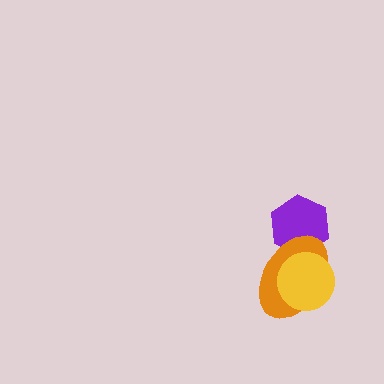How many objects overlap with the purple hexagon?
1 object overlaps with the purple hexagon.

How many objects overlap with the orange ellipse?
2 objects overlap with the orange ellipse.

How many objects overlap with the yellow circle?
1 object overlaps with the yellow circle.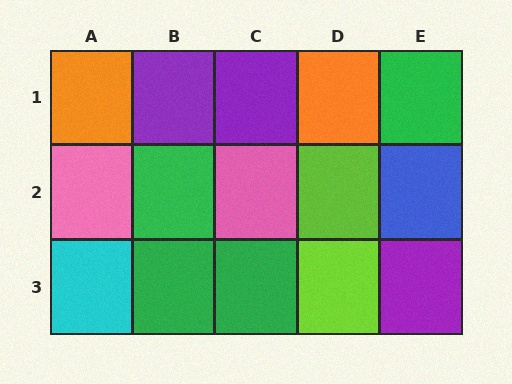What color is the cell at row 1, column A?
Orange.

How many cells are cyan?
1 cell is cyan.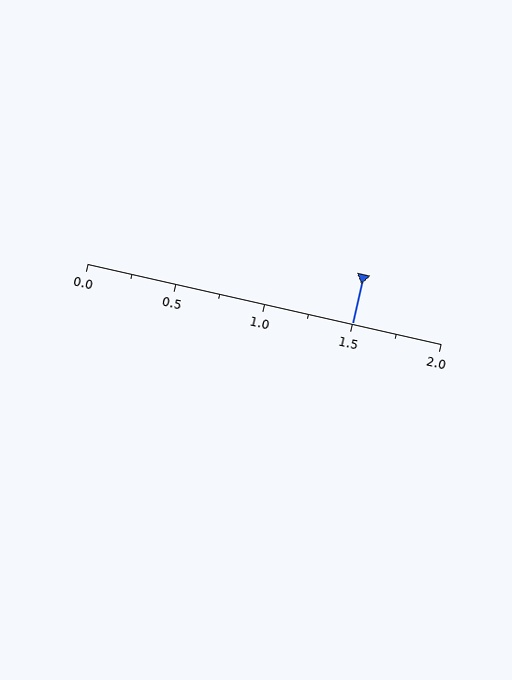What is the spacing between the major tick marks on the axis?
The major ticks are spaced 0.5 apart.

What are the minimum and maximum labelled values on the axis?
The axis runs from 0.0 to 2.0.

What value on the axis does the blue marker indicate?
The marker indicates approximately 1.5.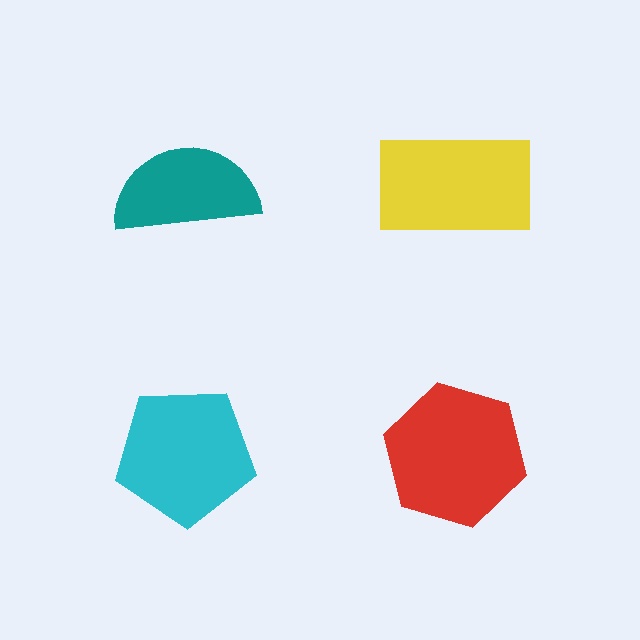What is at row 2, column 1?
A cyan pentagon.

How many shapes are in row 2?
2 shapes.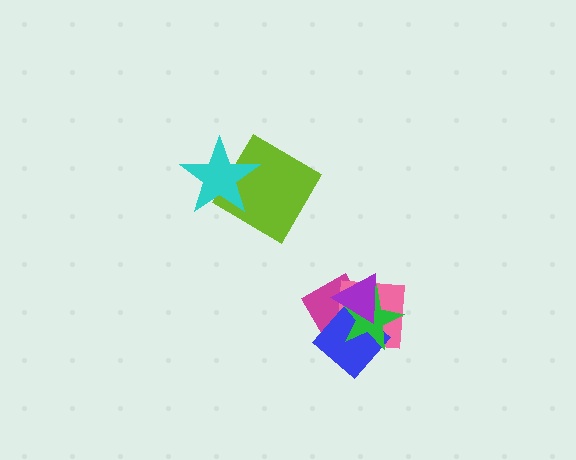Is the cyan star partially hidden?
No, no other shape covers it.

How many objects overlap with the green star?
4 objects overlap with the green star.